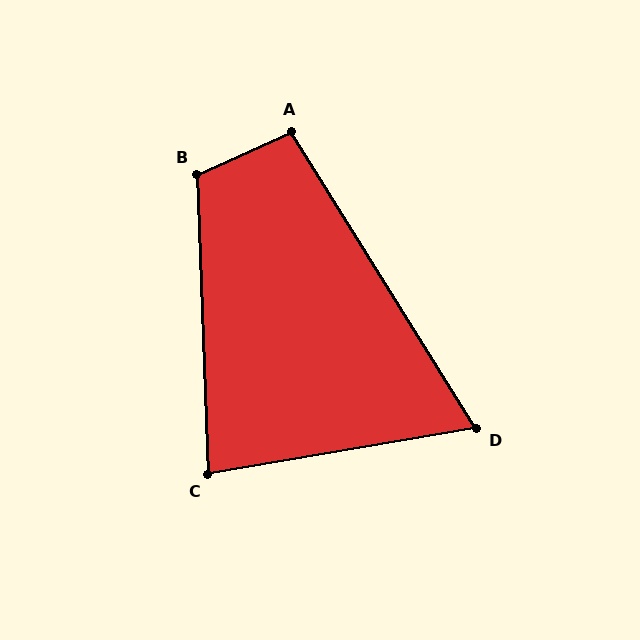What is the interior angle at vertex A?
Approximately 98 degrees (obtuse).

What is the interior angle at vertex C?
Approximately 82 degrees (acute).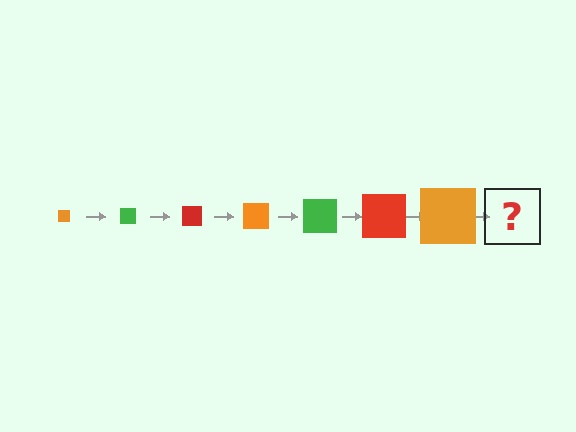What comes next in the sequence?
The next element should be a green square, larger than the previous one.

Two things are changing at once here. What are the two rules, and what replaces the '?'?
The two rules are that the square grows larger each step and the color cycles through orange, green, and red. The '?' should be a green square, larger than the previous one.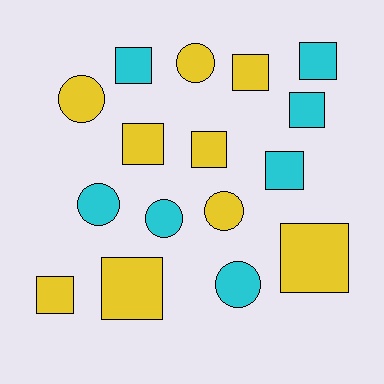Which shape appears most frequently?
Square, with 10 objects.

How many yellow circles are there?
There are 3 yellow circles.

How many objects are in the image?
There are 16 objects.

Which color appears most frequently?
Yellow, with 9 objects.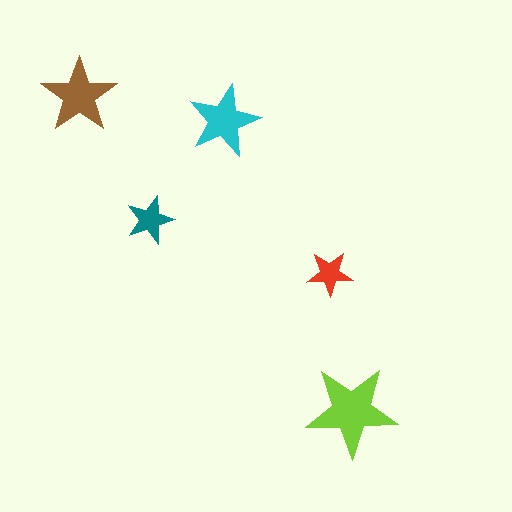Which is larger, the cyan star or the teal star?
The cyan one.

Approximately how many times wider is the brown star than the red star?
About 1.5 times wider.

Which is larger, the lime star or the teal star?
The lime one.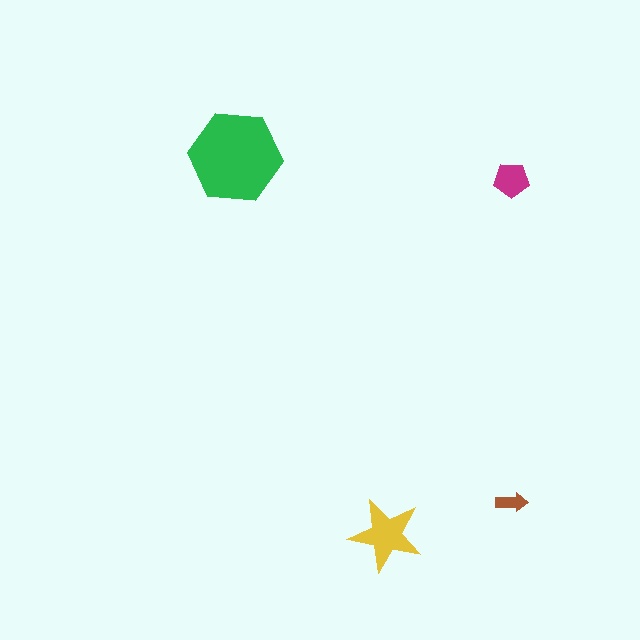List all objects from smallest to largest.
The brown arrow, the magenta pentagon, the yellow star, the green hexagon.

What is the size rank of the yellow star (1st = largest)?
2nd.